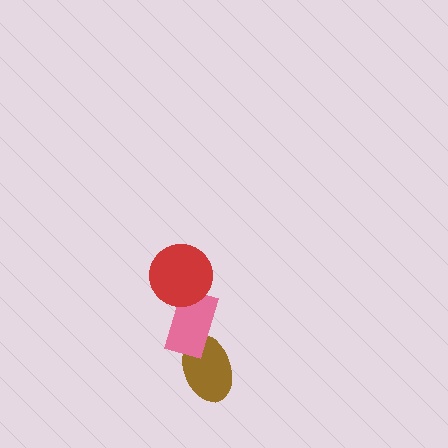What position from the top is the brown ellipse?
The brown ellipse is 3rd from the top.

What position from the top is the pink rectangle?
The pink rectangle is 2nd from the top.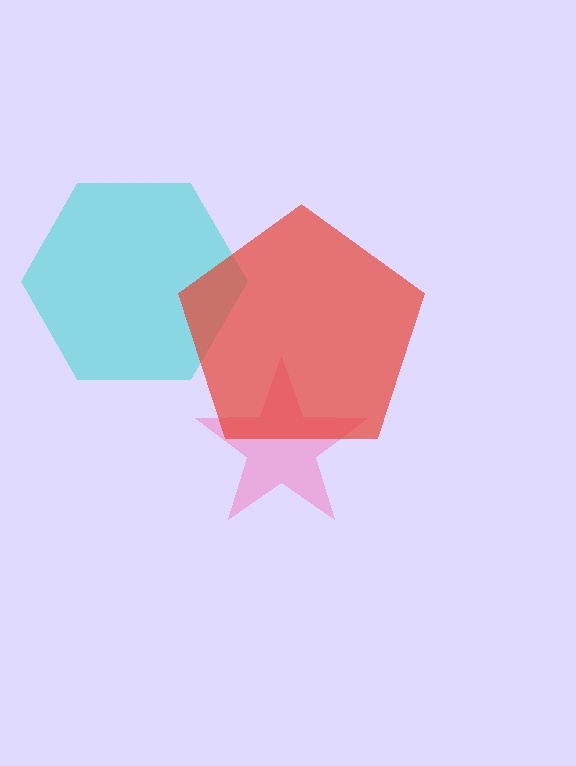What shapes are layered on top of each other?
The layered shapes are: a cyan hexagon, a pink star, a red pentagon.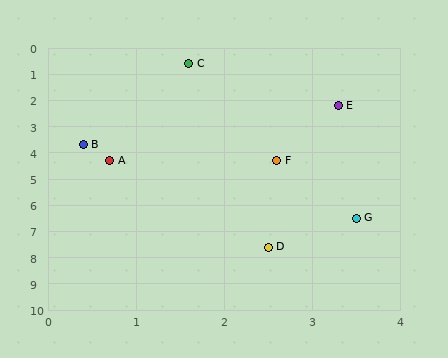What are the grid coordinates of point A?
Point A is at approximately (0.7, 4.3).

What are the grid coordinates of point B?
Point B is at approximately (0.4, 3.7).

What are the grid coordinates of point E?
Point E is at approximately (3.3, 2.2).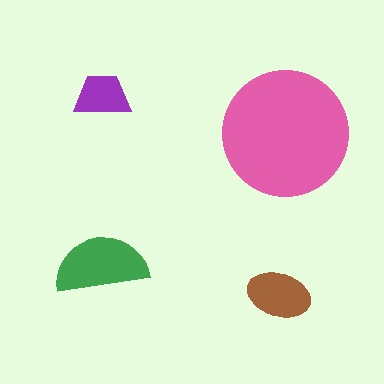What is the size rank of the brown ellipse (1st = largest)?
3rd.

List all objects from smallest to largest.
The purple trapezoid, the brown ellipse, the green semicircle, the pink circle.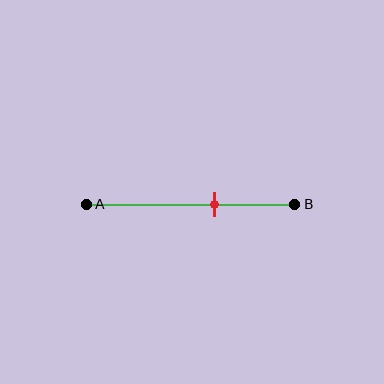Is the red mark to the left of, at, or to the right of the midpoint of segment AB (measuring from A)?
The red mark is to the right of the midpoint of segment AB.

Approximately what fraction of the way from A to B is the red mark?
The red mark is approximately 60% of the way from A to B.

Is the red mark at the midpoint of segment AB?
No, the mark is at about 60% from A, not at the 50% midpoint.